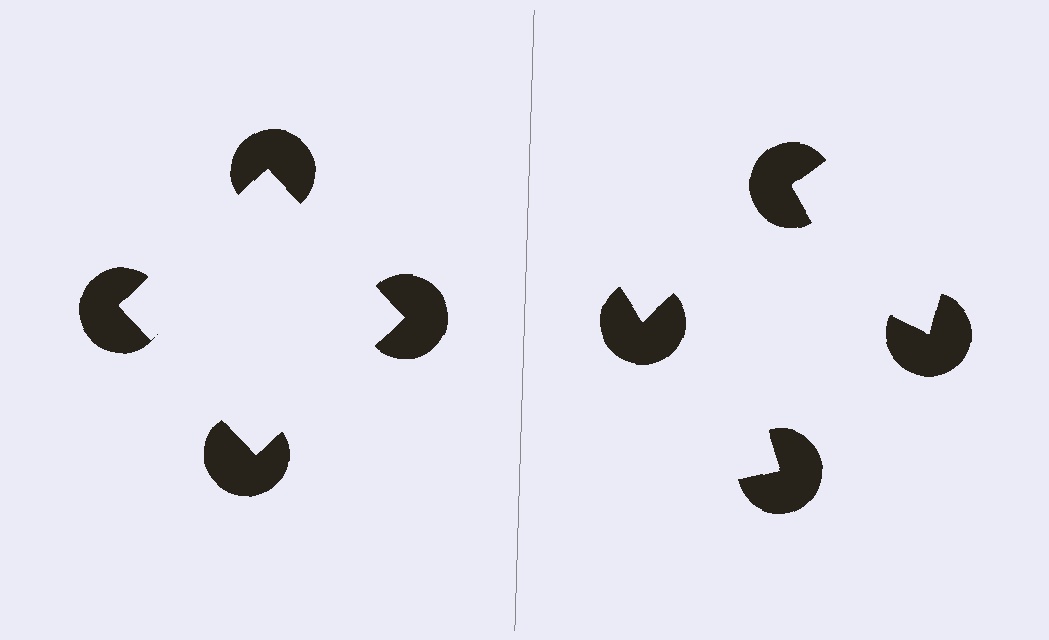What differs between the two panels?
The pac-man discs are positioned identically on both sides; only the wedge orientations differ. On the left they align to a square; on the right they are misaligned.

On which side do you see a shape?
An illusory square appears on the left side. On the right side the wedge cuts are rotated, so no coherent shape forms.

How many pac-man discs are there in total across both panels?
8 — 4 on each side.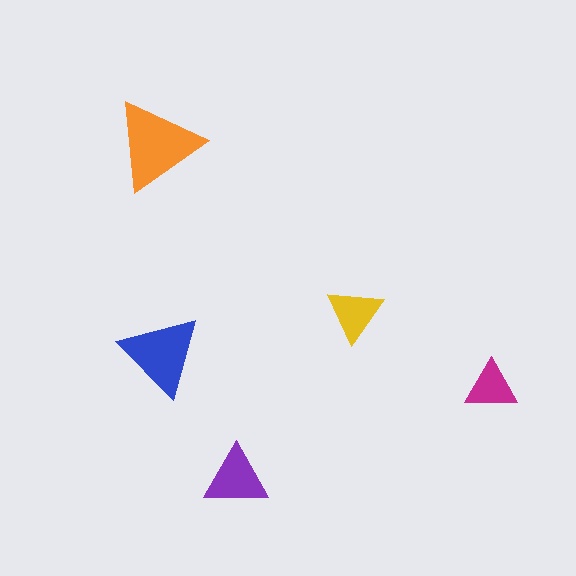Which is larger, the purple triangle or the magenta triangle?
The purple one.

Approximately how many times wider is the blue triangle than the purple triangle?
About 1.5 times wider.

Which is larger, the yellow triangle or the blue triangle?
The blue one.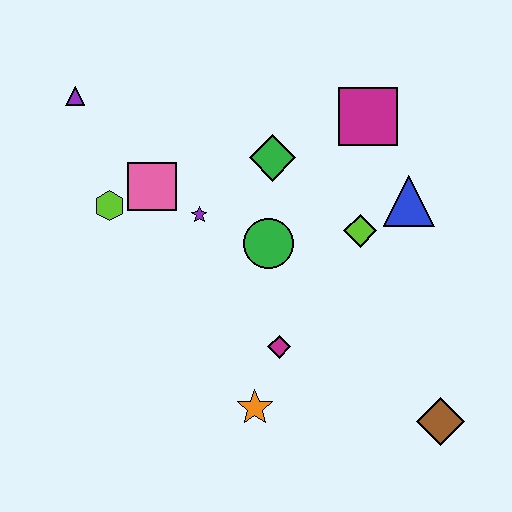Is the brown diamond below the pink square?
Yes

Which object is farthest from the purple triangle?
The brown diamond is farthest from the purple triangle.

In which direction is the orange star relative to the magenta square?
The orange star is below the magenta square.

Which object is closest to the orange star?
The magenta diamond is closest to the orange star.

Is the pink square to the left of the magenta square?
Yes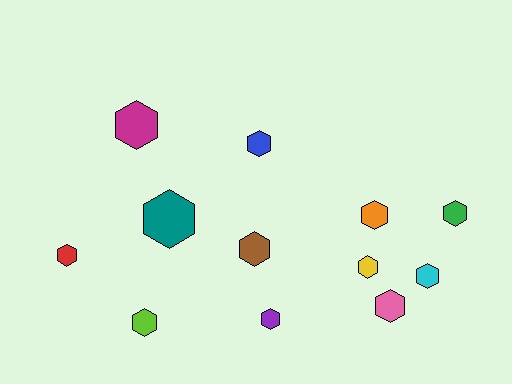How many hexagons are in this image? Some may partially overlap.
There are 12 hexagons.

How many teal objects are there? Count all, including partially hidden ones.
There is 1 teal object.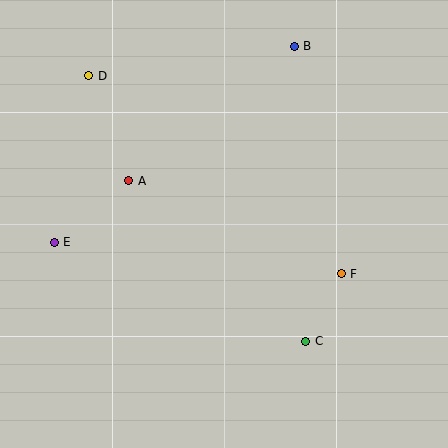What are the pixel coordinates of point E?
Point E is at (54, 242).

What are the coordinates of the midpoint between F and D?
The midpoint between F and D is at (215, 175).